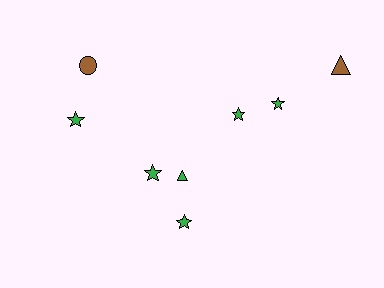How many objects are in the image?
There are 8 objects.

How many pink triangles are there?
There are no pink triangles.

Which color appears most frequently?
Green, with 6 objects.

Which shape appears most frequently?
Star, with 5 objects.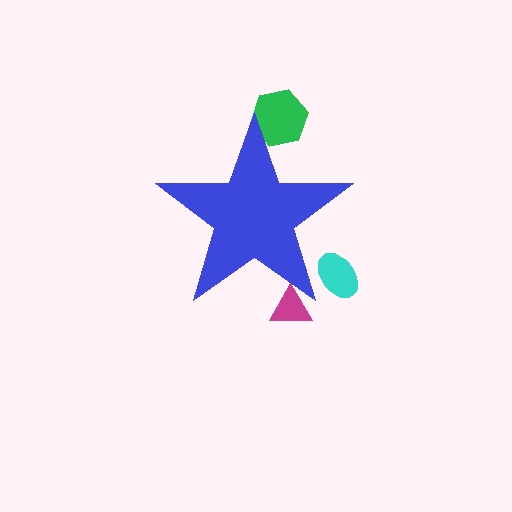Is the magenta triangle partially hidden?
Yes, the magenta triangle is partially hidden behind the blue star.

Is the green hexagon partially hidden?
Yes, the green hexagon is partially hidden behind the blue star.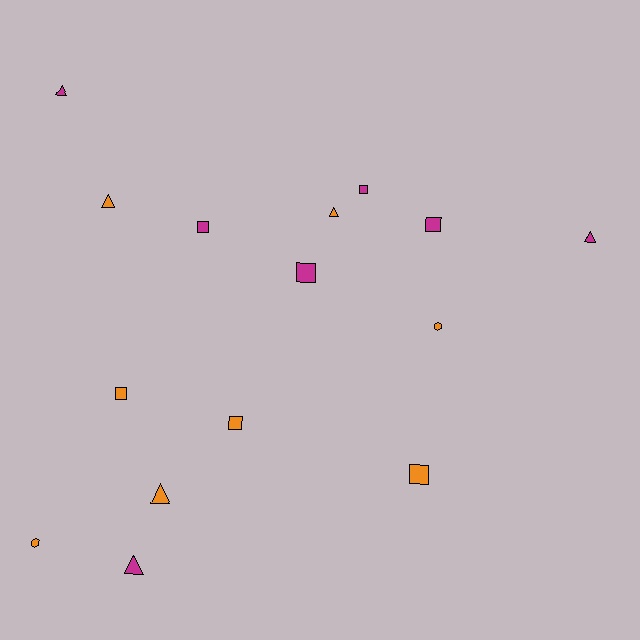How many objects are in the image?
There are 15 objects.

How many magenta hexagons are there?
There are no magenta hexagons.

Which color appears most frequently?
Orange, with 8 objects.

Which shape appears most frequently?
Square, with 7 objects.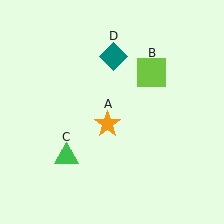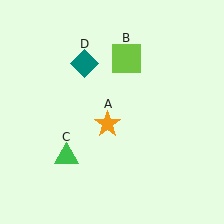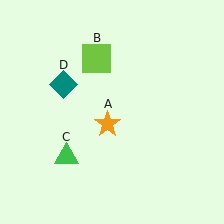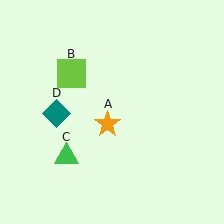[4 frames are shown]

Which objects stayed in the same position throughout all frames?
Orange star (object A) and green triangle (object C) remained stationary.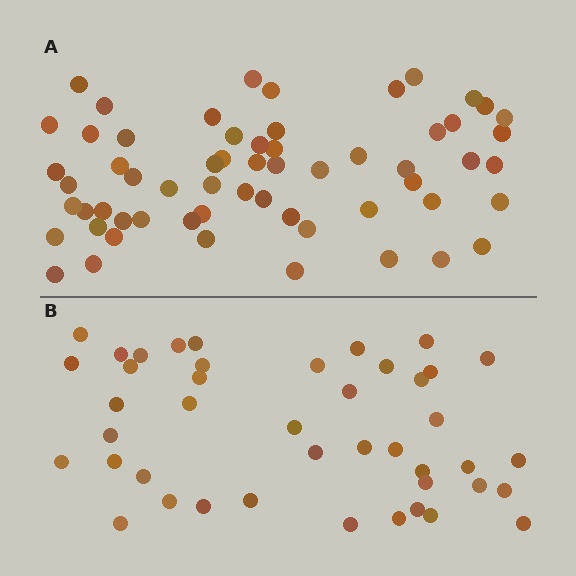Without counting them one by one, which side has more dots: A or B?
Region A (the top region) has more dots.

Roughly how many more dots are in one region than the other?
Region A has approximately 15 more dots than region B.